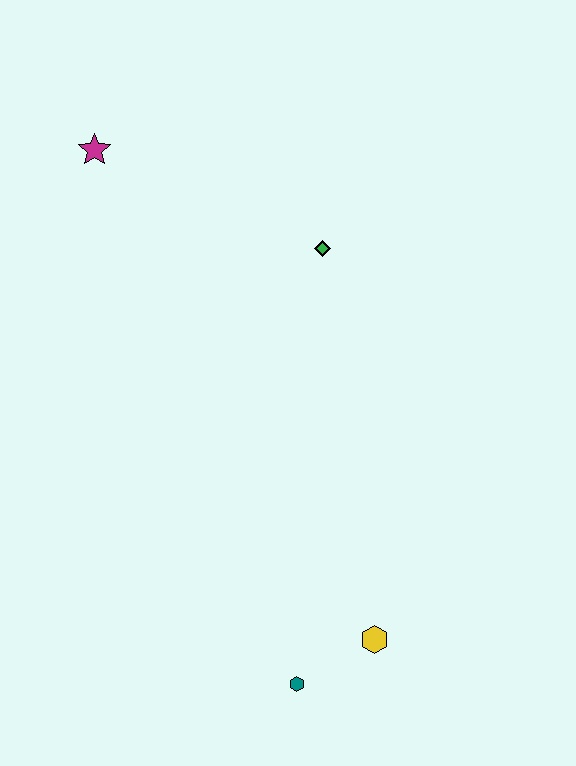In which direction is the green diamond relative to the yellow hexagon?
The green diamond is above the yellow hexagon.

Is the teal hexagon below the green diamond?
Yes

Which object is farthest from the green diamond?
The teal hexagon is farthest from the green diamond.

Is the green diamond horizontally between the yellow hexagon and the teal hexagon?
Yes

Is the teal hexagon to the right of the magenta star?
Yes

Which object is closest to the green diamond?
The magenta star is closest to the green diamond.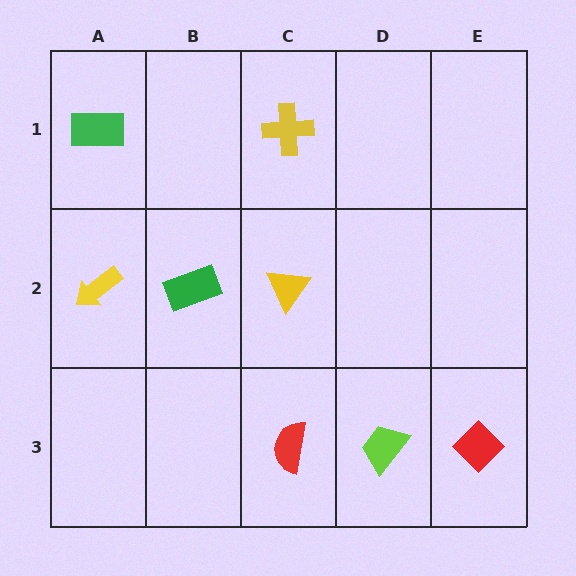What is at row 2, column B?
A green rectangle.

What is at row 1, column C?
A yellow cross.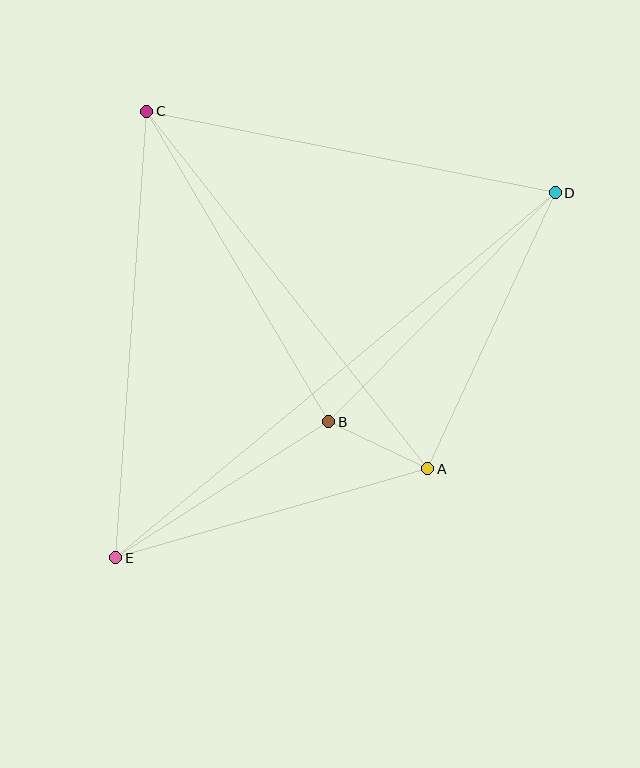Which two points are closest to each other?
Points A and B are closest to each other.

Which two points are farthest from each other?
Points D and E are farthest from each other.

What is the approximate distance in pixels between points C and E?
The distance between C and E is approximately 448 pixels.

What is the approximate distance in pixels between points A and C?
The distance between A and C is approximately 455 pixels.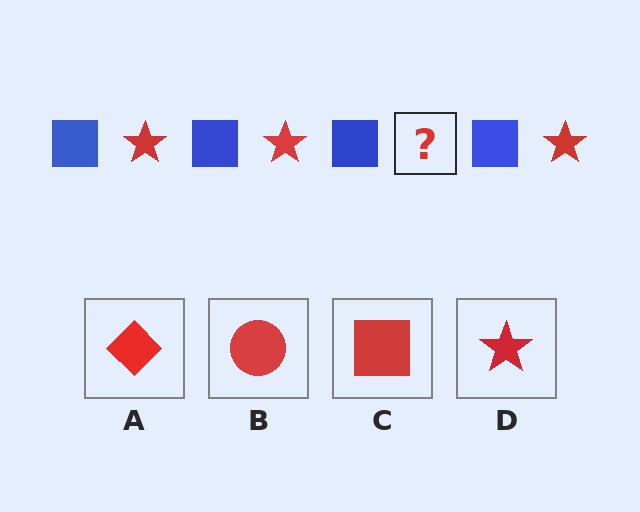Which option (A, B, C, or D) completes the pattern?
D.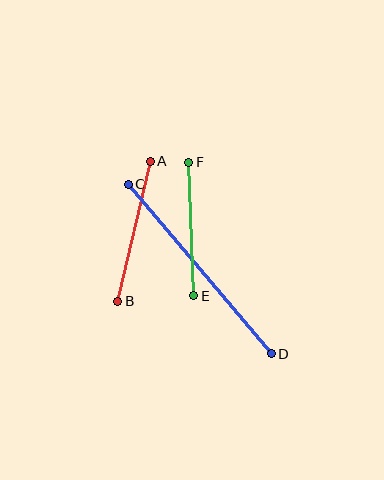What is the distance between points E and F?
The distance is approximately 133 pixels.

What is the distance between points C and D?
The distance is approximately 222 pixels.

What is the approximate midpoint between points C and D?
The midpoint is at approximately (200, 269) pixels.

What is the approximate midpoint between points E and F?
The midpoint is at approximately (191, 229) pixels.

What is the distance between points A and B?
The distance is approximately 144 pixels.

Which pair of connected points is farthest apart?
Points C and D are farthest apart.